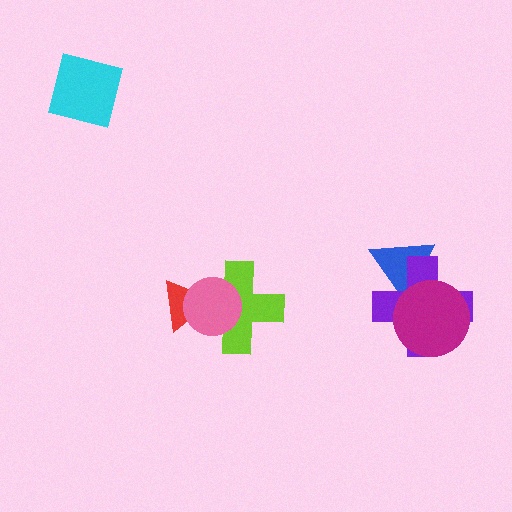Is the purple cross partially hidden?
Yes, it is partially covered by another shape.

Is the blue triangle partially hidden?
Yes, it is partially covered by another shape.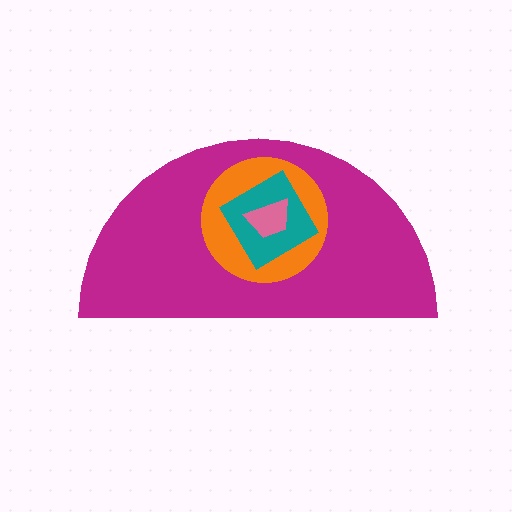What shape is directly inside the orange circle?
The teal diamond.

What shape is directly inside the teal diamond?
The pink trapezoid.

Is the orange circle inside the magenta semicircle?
Yes.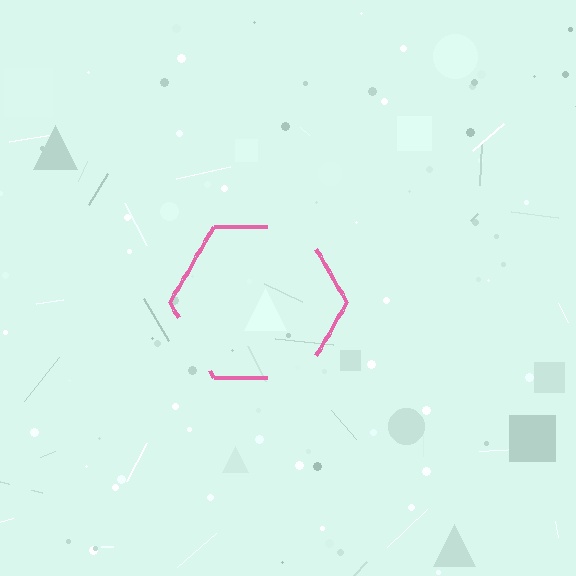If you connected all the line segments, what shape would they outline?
They would outline a hexagon.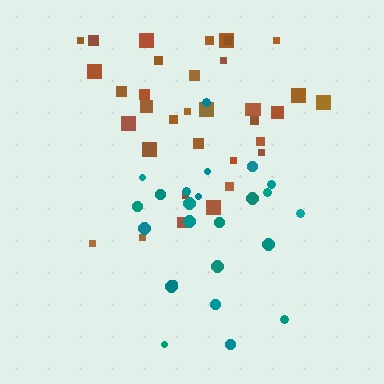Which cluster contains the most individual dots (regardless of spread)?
Brown (35).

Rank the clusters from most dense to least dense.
brown, teal.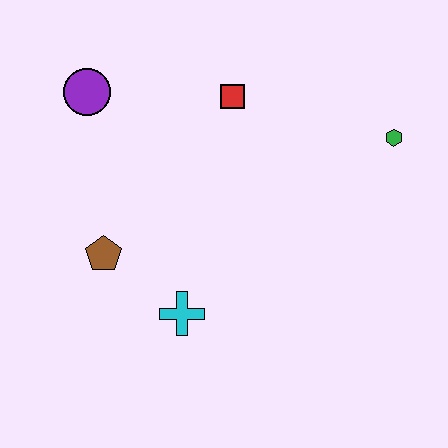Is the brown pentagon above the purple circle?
No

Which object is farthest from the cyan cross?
The green hexagon is farthest from the cyan cross.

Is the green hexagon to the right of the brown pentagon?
Yes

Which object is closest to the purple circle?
The red square is closest to the purple circle.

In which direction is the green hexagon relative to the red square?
The green hexagon is to the right of the red square.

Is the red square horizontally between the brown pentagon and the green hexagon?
Yes